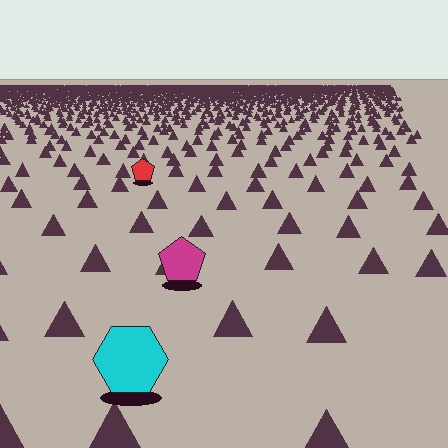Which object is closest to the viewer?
The cyan hexagon is closest. The texture marks near it are larger and more spread out.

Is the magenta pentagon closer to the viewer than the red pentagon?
Yes. The magenta pentagon is closer — you can tell from the texture gradient: the ground texture is coarser near it.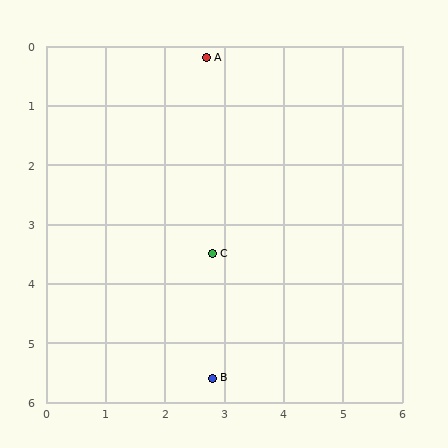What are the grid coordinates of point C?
Point C is at approximately (2.8, 3.5).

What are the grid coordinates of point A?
Point A is at approximately (2.7, 0.2).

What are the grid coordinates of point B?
Point B is at approximately (2.8, 5.6).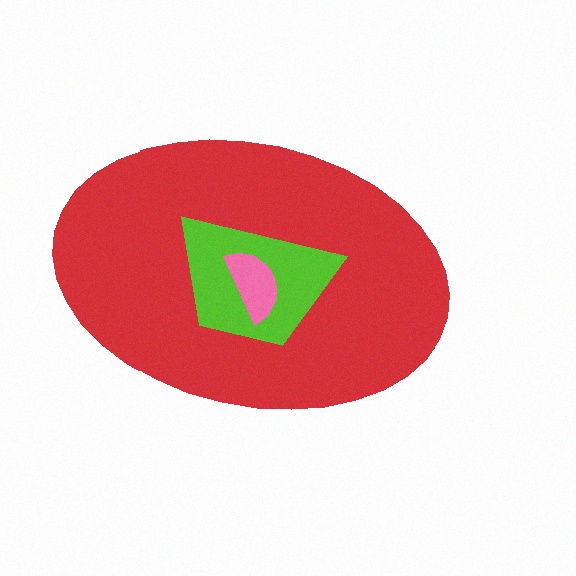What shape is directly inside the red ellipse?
The lime trapezoid.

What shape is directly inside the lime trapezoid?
The pink semicircle.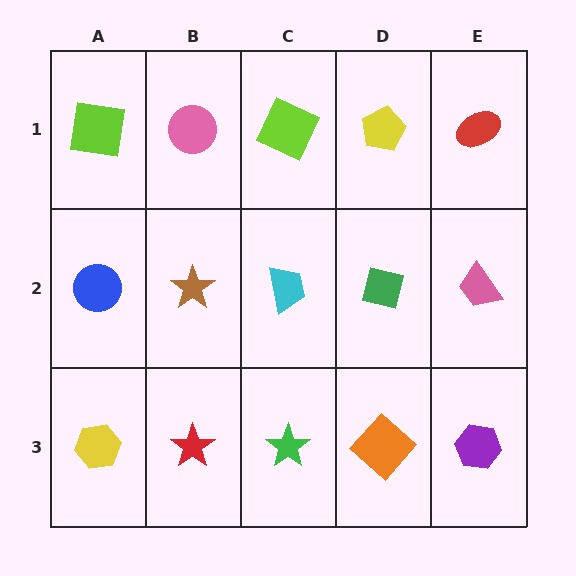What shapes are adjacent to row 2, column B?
A pink circle (row 1, column B), a red star (row 3, column B), a blue circle (row 2, column A), a cyan trapezoid (row 2, column C).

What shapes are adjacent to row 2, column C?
A lime square (row 1, column C), a green star (row 3, column C), a brown star (row 2, column B), a green square (row 2, column D).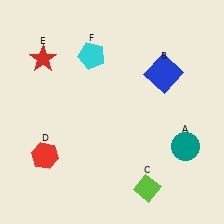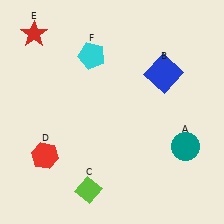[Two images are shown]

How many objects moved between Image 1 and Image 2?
2 objects moved between the two images.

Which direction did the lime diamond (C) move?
The lime diamond (C) moved left.